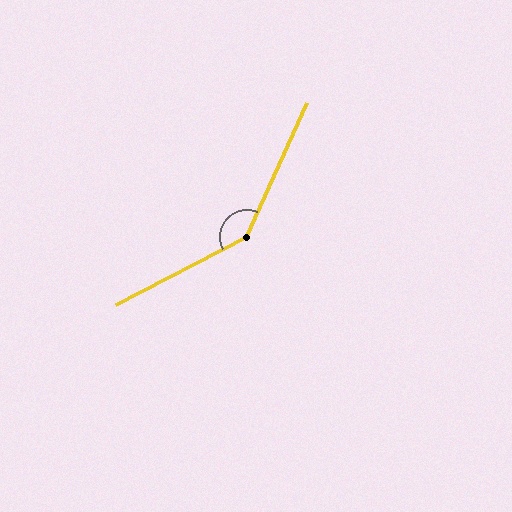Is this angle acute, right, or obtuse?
It is obtuse.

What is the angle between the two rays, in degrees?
Approximately 142 degrees.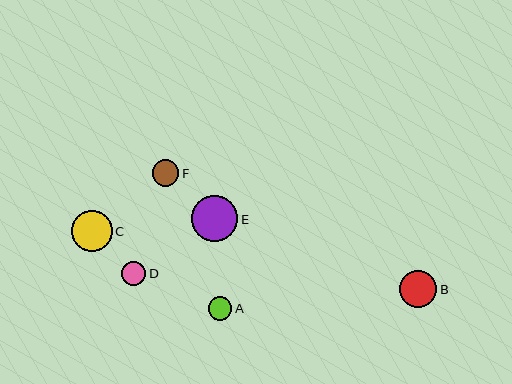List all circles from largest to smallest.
From largest to smallest: E, C, B, F, D, A.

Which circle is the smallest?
Circle A is the smallest with a size of approximately 24 pixels.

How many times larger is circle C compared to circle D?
Circle C is approximately 1.7 times the size of circle D.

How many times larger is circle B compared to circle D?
Circle B is approximately 1.6 times the size of circle D.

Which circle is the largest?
Circle E is the largest with a size of approximately 46 pixels.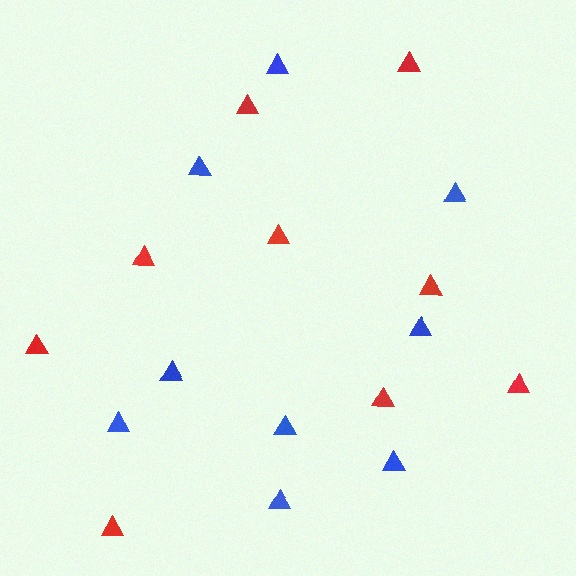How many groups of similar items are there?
There are 2 groups: one group of red triangles (9) and one group of blue triangles (9).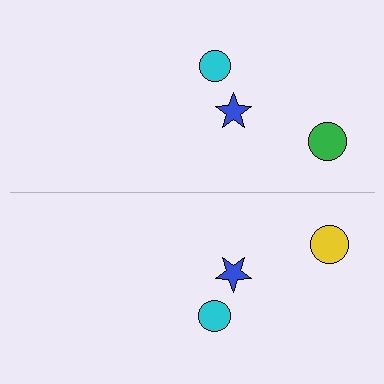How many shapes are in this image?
There are 6 shapes in this image.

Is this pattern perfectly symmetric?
No, the pattern is not perfectly symmetric. The yellow circle on the bottom side breaks the symmetry — its mirror counterpart is green.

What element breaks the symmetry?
The yellow circle on the bottom side breaks the symmetry — its mirror counterpart is green.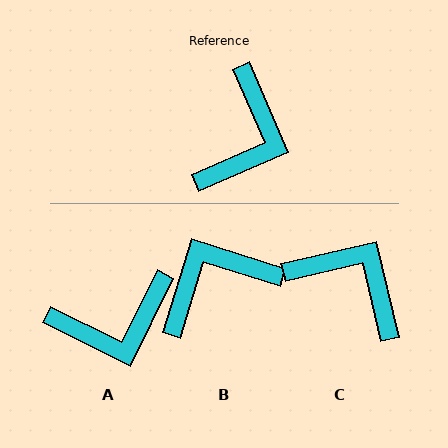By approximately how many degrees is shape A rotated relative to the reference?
Approximately 50 degrees clockwise.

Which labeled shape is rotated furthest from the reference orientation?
B, about 139 degrees away.